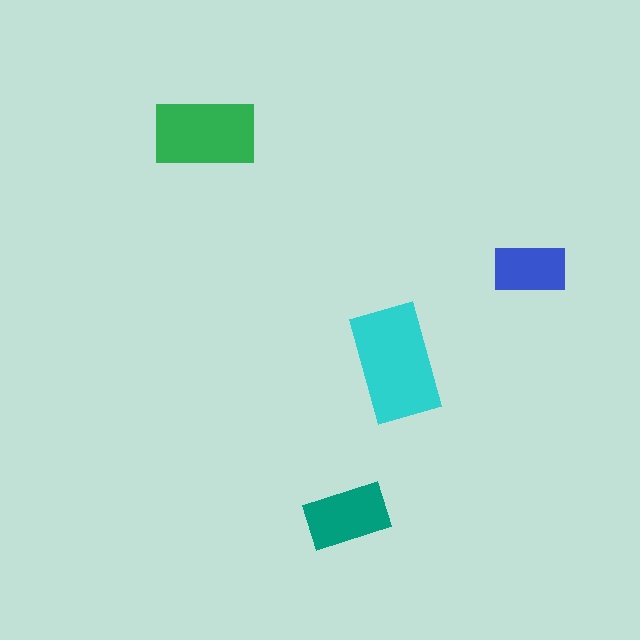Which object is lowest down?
The teal rectangle is bottommost.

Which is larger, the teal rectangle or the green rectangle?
The green one.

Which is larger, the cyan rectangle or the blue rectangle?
The cyan one.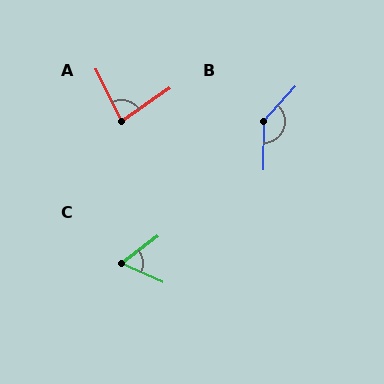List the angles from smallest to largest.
C (61°), A (81°), B (137°).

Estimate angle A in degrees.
Approximately 81 degrees.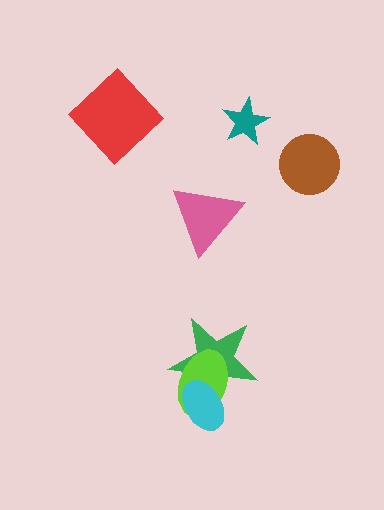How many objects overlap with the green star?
2 objects overlap with the green star.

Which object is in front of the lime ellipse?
The cyan ellipse is in front of the lime ellipse.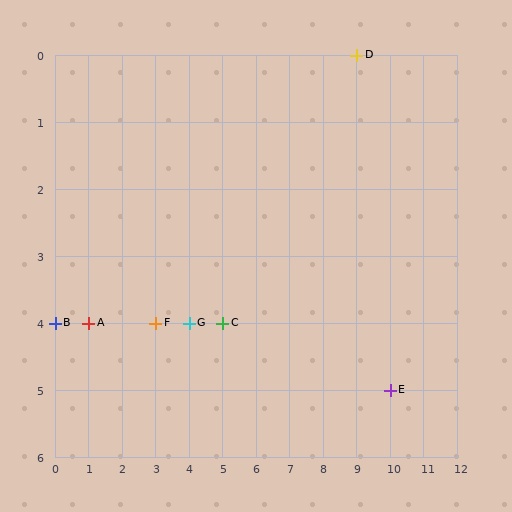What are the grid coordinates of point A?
Point A is at grid coordinates (1, 4).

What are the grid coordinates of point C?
Point C is at grid coordinates (5, 4).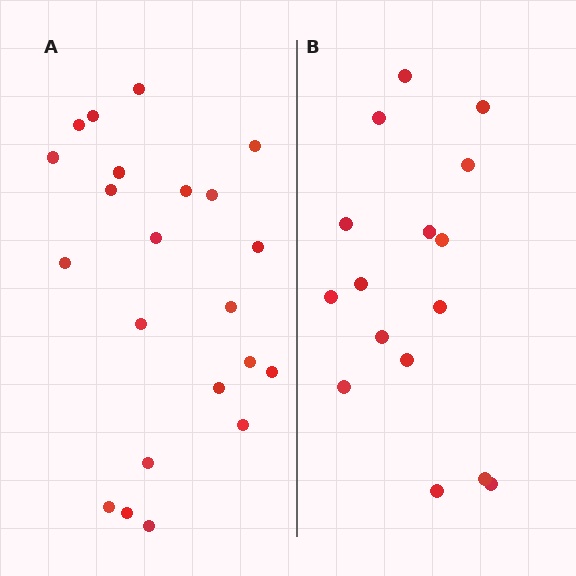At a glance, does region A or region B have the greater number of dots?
Region A (the left region) has more dots.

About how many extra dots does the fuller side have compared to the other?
Region A has about 6 more dots than region B.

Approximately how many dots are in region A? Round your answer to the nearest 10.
About 20 dots. (The exact count is 22, which rounds to 20.)